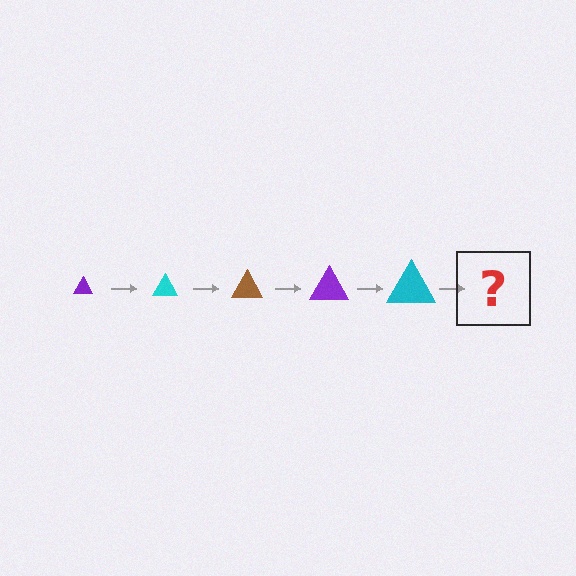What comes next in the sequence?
The next element should be a brown triangle, larger than the previous one.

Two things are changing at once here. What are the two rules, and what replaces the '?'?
The two rules are that the triangle grows larger each step and the color cycles through purple, cyan, and brown. The '?' should be a brown triangle, larger than the previous one.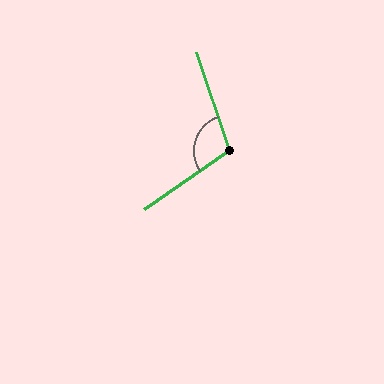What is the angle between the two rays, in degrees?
Approximately 106 degrees.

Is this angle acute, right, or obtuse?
It is obtuse.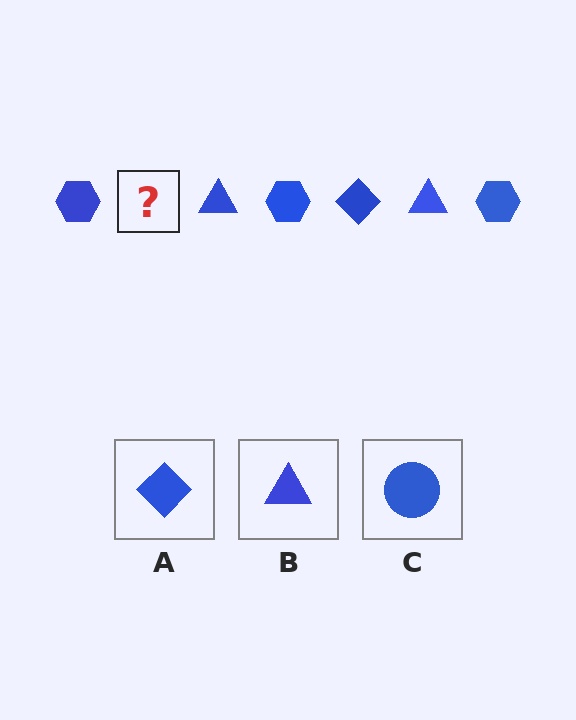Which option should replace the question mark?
Option A.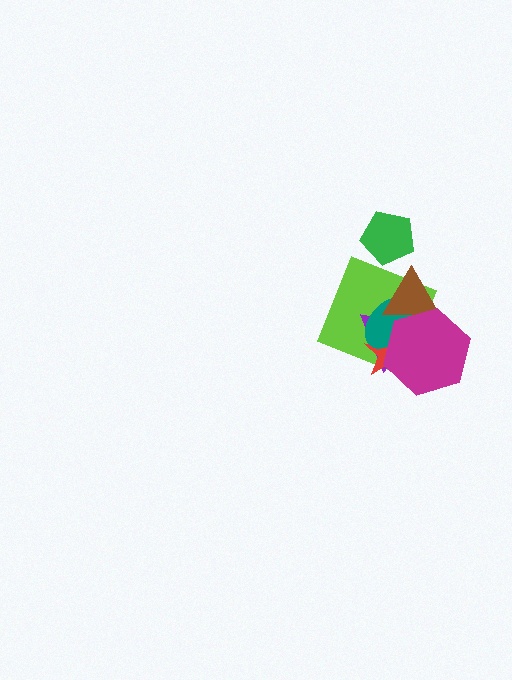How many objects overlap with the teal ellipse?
5 objects overlap with the teal ellipse.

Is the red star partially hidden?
Yes, it is partially covered by another shape.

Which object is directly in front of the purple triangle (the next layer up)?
The red star is directly in front of the purple triangle.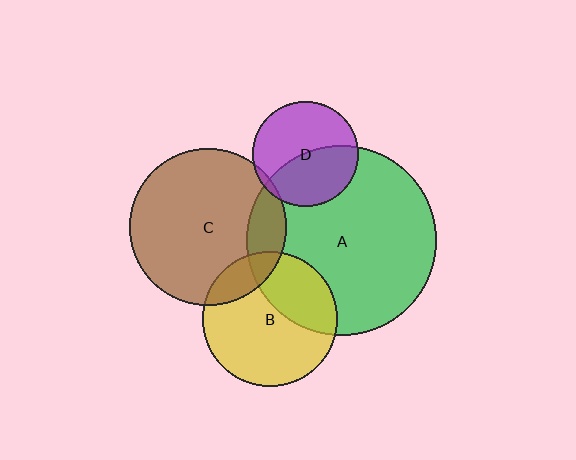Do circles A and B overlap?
Yes.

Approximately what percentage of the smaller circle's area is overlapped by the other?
Approximately 35%.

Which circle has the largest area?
Circle A (green).